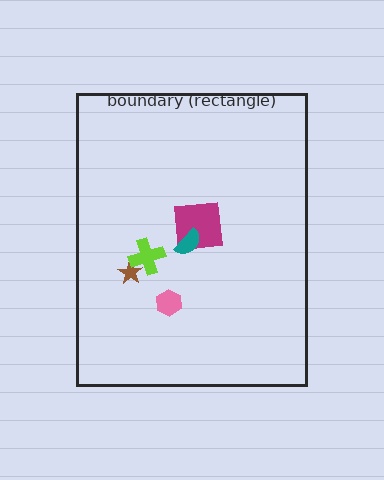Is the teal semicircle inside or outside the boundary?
Inside.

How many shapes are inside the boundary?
5 inside, 0 outside.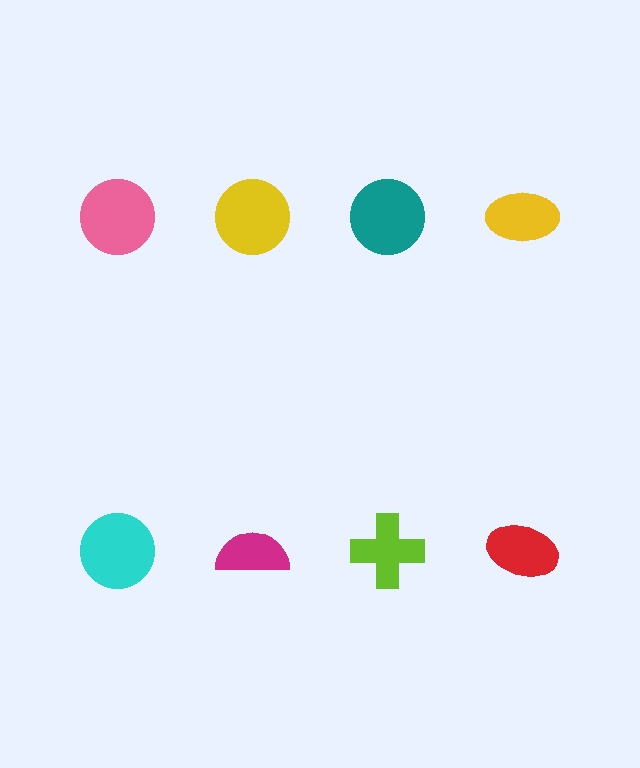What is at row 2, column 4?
A red ellipse.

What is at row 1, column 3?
A teal circle.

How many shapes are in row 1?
4 shapes.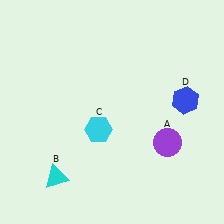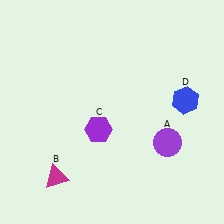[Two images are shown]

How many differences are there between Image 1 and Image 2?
There are 2 differences between the two images.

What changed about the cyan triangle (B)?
In Image 1, B is cyan. In Image 2, it changed to magenta.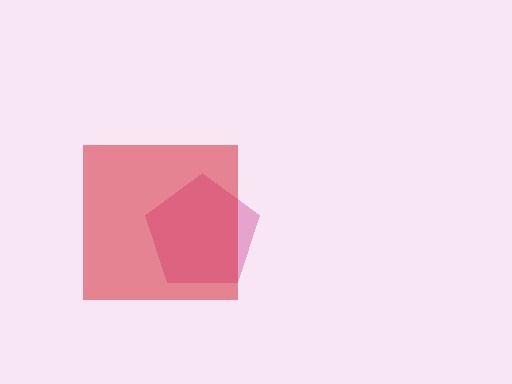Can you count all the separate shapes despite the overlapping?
Yes, there are 2 separate shapes.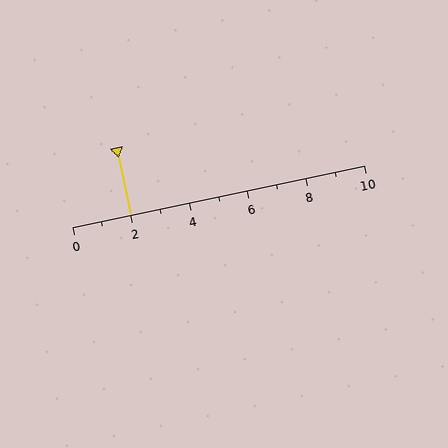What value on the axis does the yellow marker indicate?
The marker indicates approximately 2.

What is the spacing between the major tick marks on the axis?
The major ticks are spaced 2 apart.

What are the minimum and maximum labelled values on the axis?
The axis runs from 0 to 10.